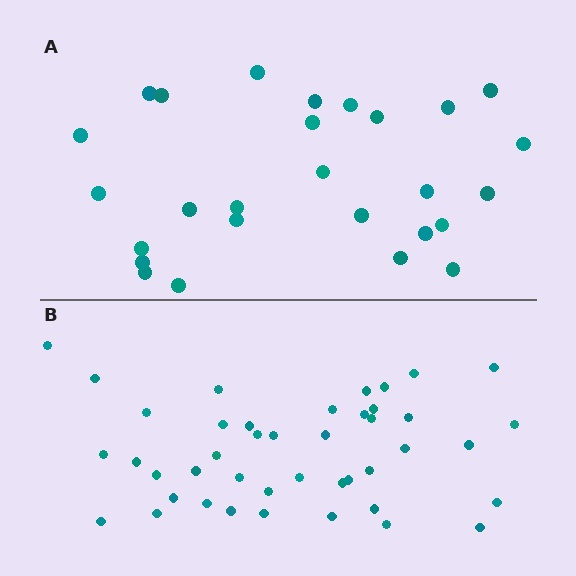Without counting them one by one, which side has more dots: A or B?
Region B (the bottom region) has more dots.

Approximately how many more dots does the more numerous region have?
Region B has approximately 15 more dots than region A.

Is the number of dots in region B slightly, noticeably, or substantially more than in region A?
Region B has substantially more. The ratio is roughly 1.6 to 1.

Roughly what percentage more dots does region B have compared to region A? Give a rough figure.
About 60% more.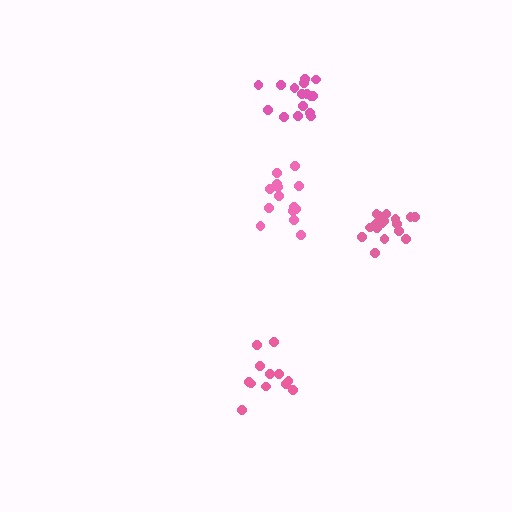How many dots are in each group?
Group 1: 12 dots, Group 2: 14 dots, Group 3: 16 dots, Group 4: 17 dots (59 total).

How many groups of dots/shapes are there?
There are 4 groups.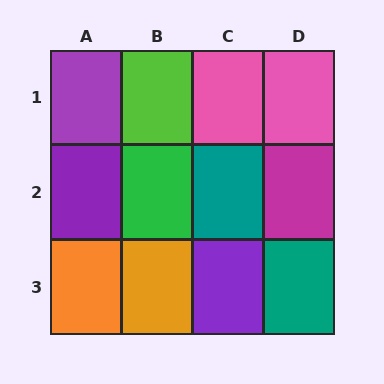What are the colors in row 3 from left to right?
Orange, orange, purple, teal.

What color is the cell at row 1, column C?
Pink.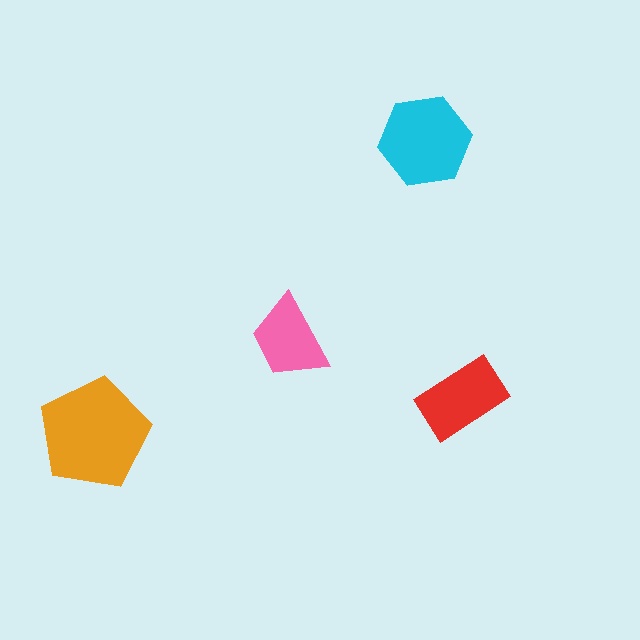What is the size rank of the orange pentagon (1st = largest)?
1st.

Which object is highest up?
The cyan hexagon is topmost.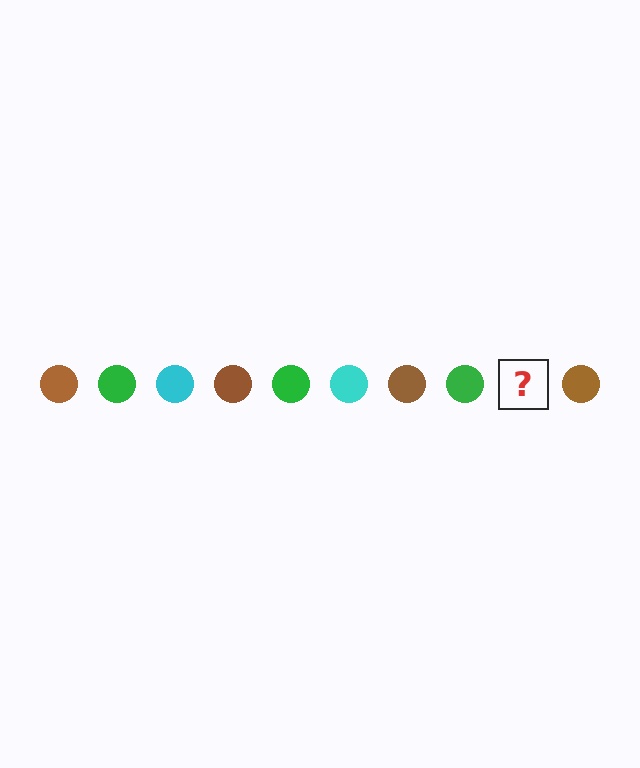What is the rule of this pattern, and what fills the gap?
The rule is that the pattern cycles through brown, green, cyan circles. The gap should be filled with a cyan circle.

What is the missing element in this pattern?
The missing element is a cyan circle.